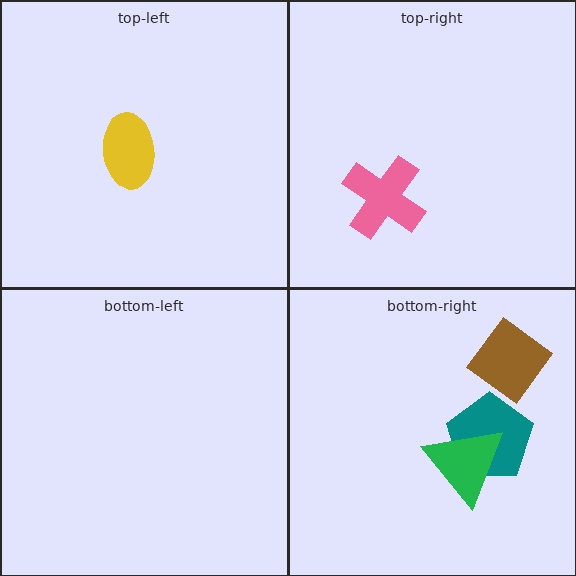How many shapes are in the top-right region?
1.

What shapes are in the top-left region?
The yellow ellipse.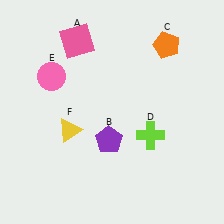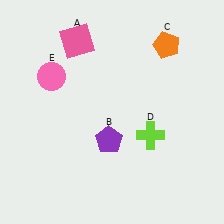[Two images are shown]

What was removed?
The yellow triangle (F) was removed in Image 2.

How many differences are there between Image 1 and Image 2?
There is 1 difference between the two images.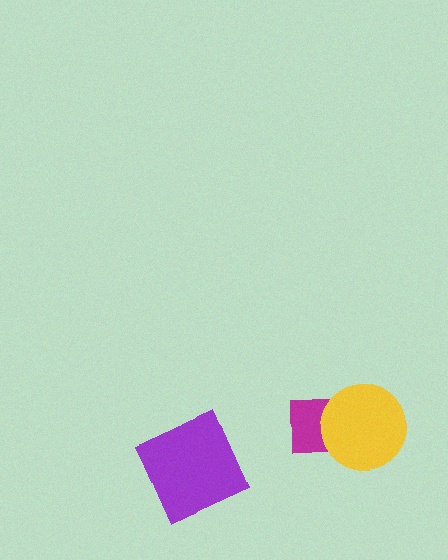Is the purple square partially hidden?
No, no other shape covers it.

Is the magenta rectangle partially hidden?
Yes, it is partially covered by another shape.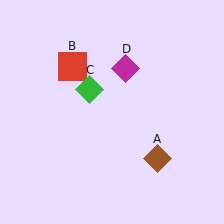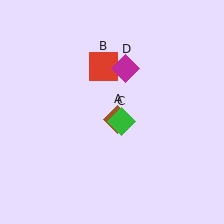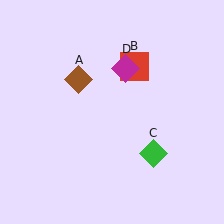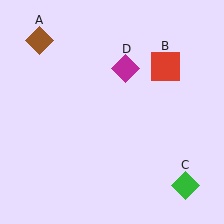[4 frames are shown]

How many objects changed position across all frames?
3 objects changed position: brown diamond (object A), red square (object B), green diamond (object C).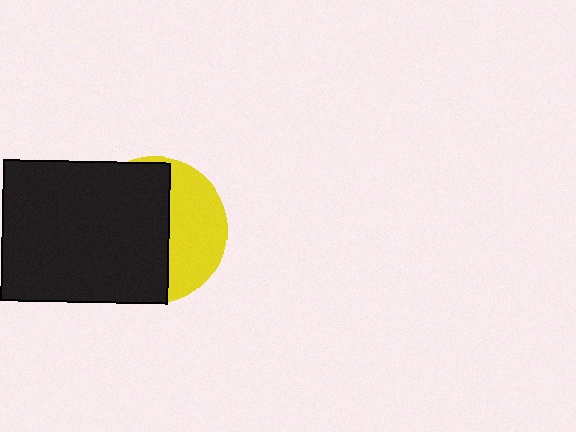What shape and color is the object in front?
The object in front is a black rectangle.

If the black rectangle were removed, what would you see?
You would see the complete yellow circle.